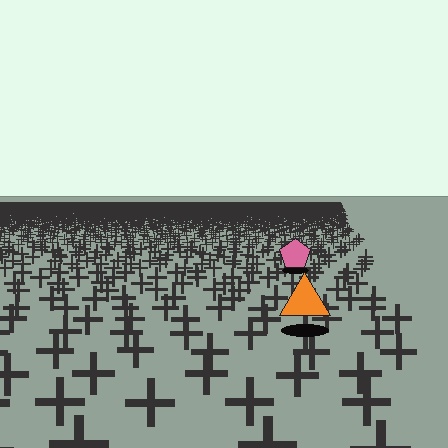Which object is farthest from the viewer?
The pink pentagon is farthest from the viewer. It appears smaller and the ground texture around it is denser.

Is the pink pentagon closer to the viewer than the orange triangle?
No. The orange triangle is closer — you can tell from the texture gradient: the ground texture is coarser near it.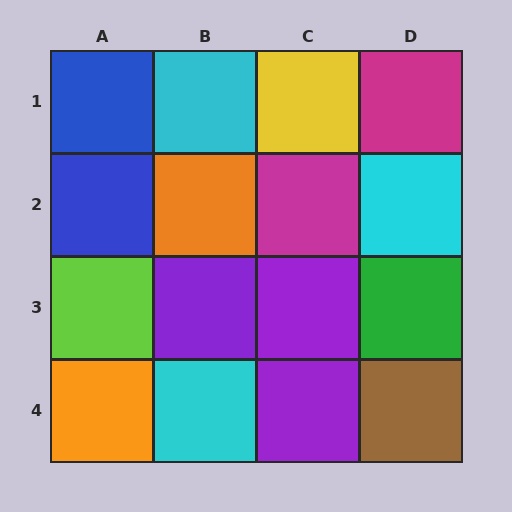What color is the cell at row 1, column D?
Magenta.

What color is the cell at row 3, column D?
Green.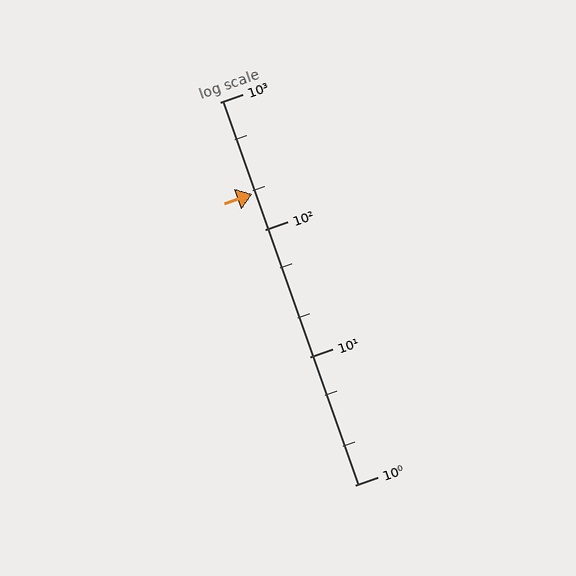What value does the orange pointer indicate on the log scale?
The pointer indicates approximately 190.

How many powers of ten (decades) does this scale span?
The scale spans 3 decades, from 1 to 1000.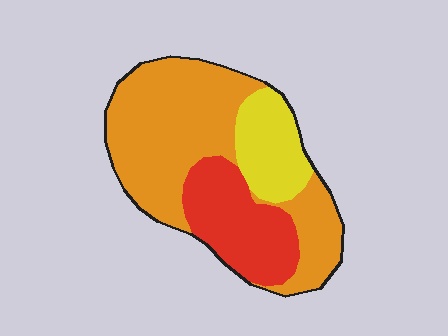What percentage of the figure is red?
Red covers 25% of the figure.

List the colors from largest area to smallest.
From largest to smallest: orange, red, yellow.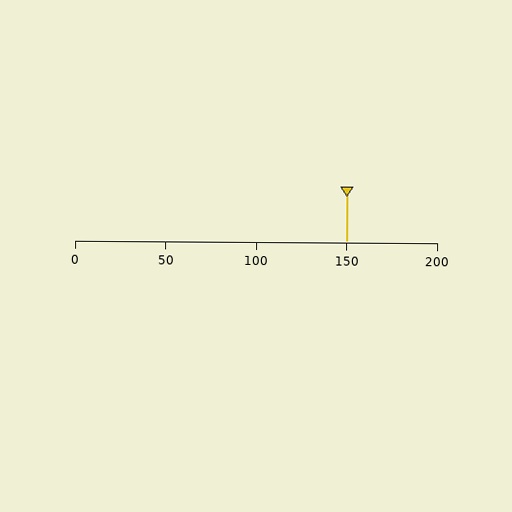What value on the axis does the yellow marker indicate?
The marker indicates approximately 150.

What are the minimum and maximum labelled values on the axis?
The axis runs from 0 to 200.